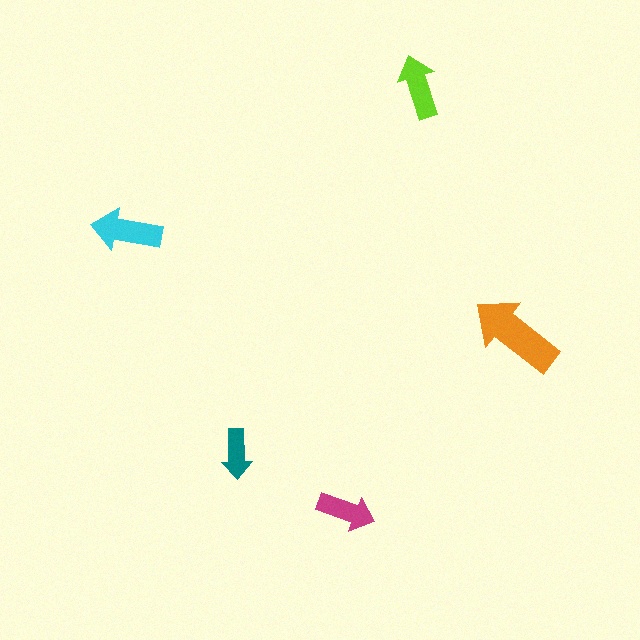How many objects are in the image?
There are 5 objects in the image.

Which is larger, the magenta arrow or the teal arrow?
The magenta one.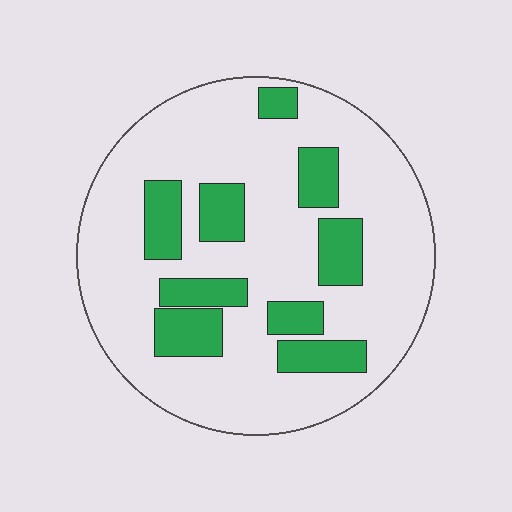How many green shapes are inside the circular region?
9.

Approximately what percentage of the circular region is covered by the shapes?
Approximately 25%.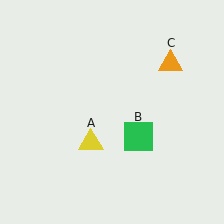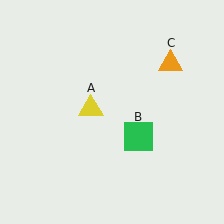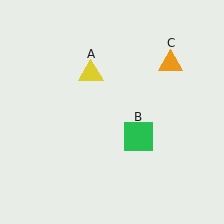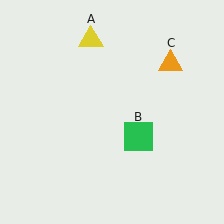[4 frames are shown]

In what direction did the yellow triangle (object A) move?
The yellow triangle (object A) moved up.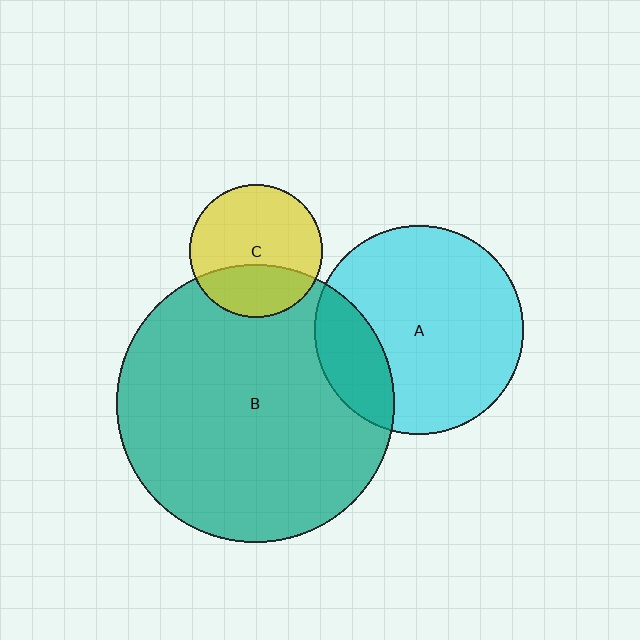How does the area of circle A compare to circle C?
Approximately 2.5 times.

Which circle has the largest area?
Circle B (teal).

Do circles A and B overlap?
Yes.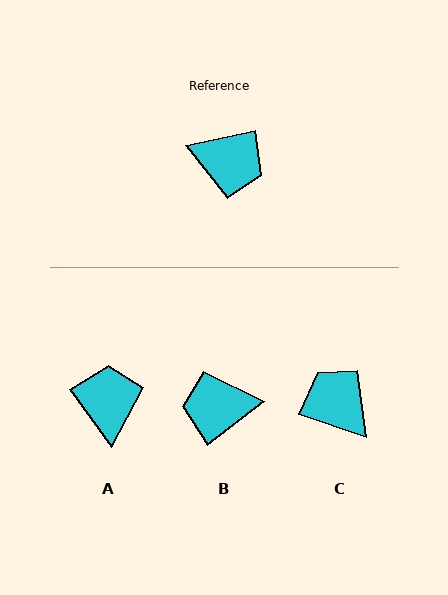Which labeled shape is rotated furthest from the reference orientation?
B, about 155 degrees away.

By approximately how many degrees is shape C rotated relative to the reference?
Approximately 149 degrees counter-clockwise.